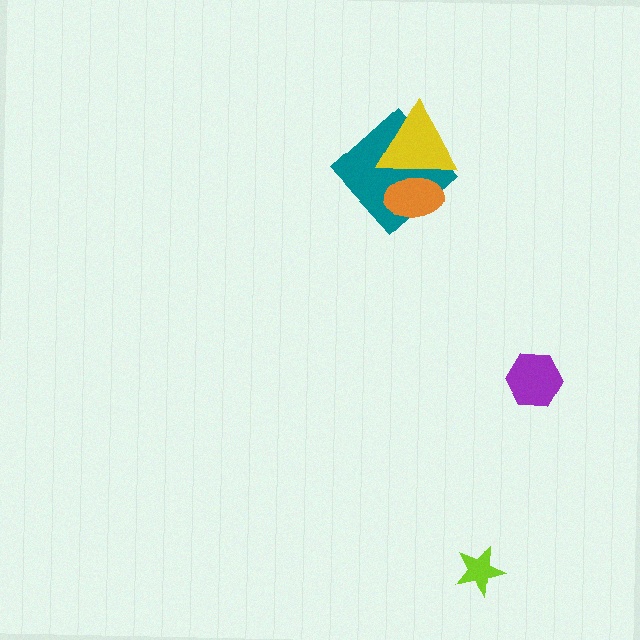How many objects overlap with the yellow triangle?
2 objects overlap with the yellow triangle.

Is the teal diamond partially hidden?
Yes, it is partially covered by another shape.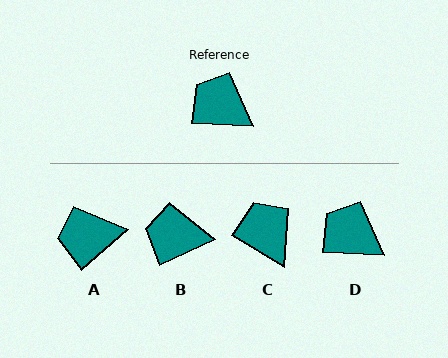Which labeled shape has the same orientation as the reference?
D.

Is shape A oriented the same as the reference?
No, it is off by about 44 degrees.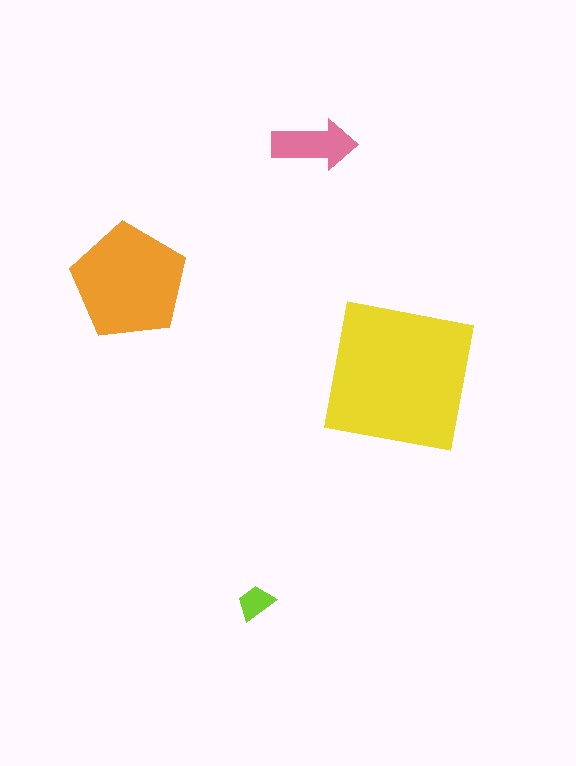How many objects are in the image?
There are 4 objects in the image.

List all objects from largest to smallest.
The yellow square, the orange pentagon, the pink arrow, the lime trapezoid.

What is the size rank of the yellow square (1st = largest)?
1st.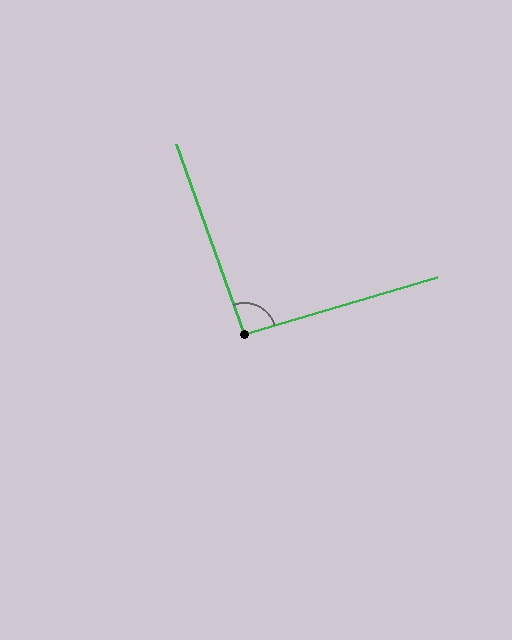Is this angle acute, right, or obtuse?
It is approximately a right angle.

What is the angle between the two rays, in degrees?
Approximately 93 degrees.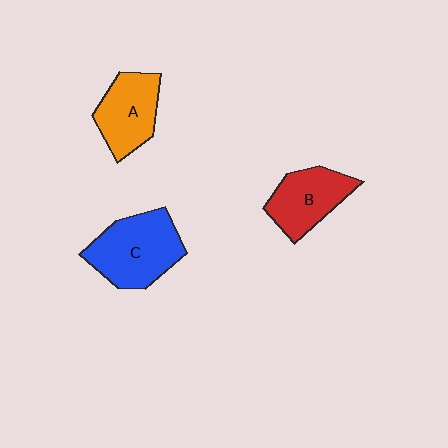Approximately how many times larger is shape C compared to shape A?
Approximately 1.3 times.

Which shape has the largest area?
Shape C (blue).